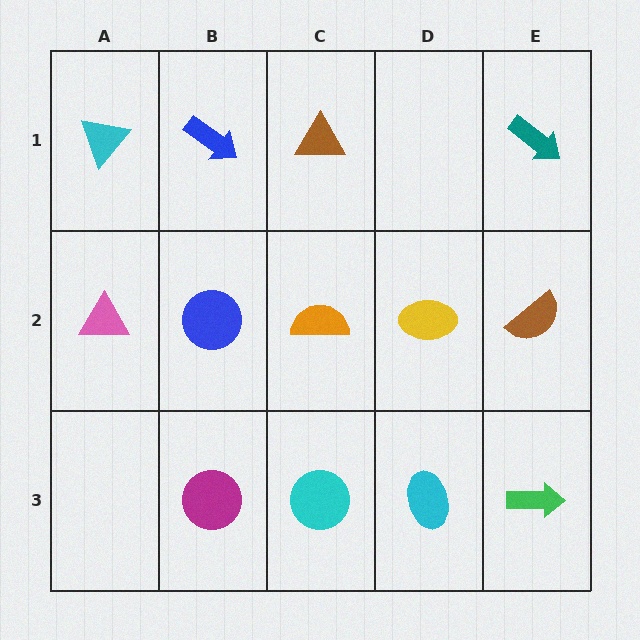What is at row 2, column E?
A brown semicircle.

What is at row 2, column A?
A pink triangle.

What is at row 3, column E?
A green arrow.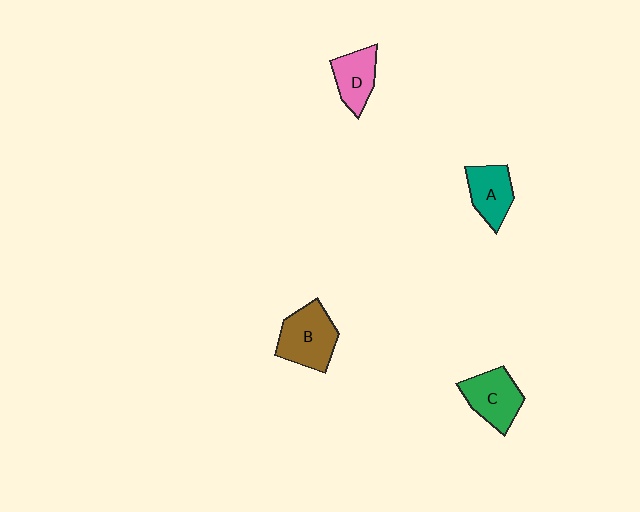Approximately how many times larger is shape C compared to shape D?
Approximately 1.2 times.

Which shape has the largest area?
Shape B (brown).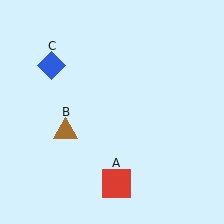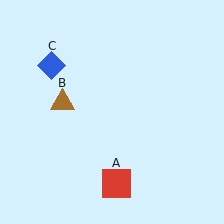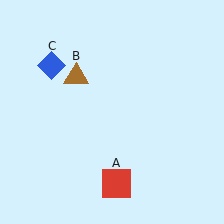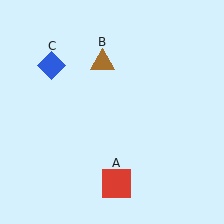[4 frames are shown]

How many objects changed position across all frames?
1 object changed position: brown triangle (object B).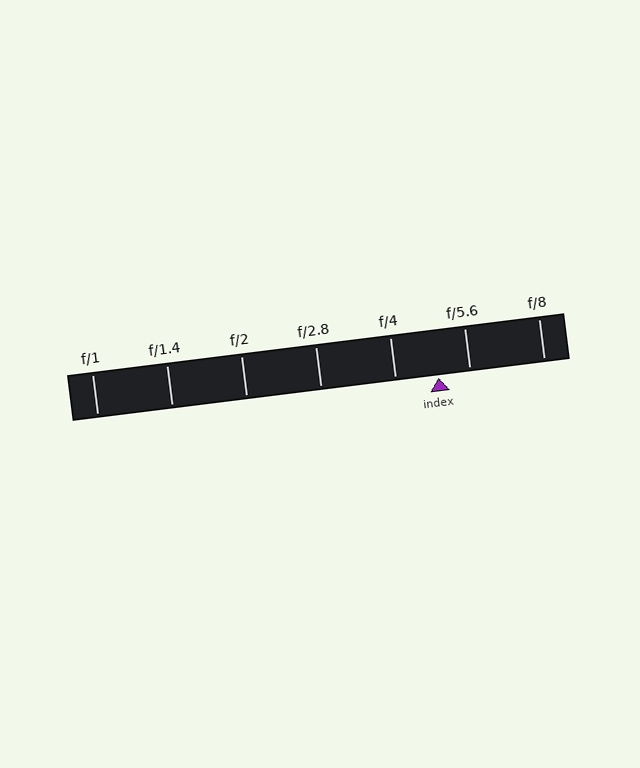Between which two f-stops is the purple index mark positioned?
The index mark is between f/4 and f/5.6.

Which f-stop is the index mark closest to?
The index mark is closest to f/5.6.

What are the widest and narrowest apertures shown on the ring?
The widest aperture shown is f/1 and the narrowest is f/8.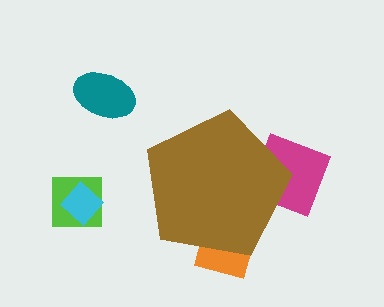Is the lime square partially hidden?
No, the lime square is fully visible.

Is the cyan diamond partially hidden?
No, the cyan diamond is fully visible.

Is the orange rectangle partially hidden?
Yes, the orange rectangle is partially hidden behind the brown pentagon.